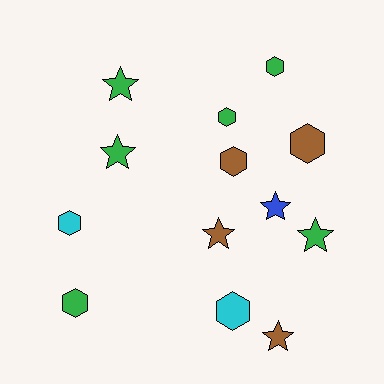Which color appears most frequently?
Green, with 6 objects.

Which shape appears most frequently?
Hexagon, with 7 objects.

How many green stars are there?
There are 3 green stars.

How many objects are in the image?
There are 13 objects.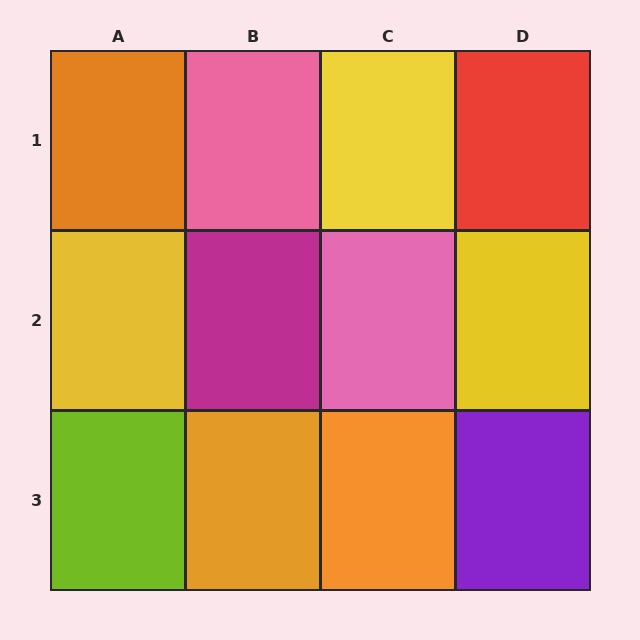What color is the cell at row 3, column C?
Orange.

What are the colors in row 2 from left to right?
Yellow, magenta, pink, yellow.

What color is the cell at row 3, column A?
Lime.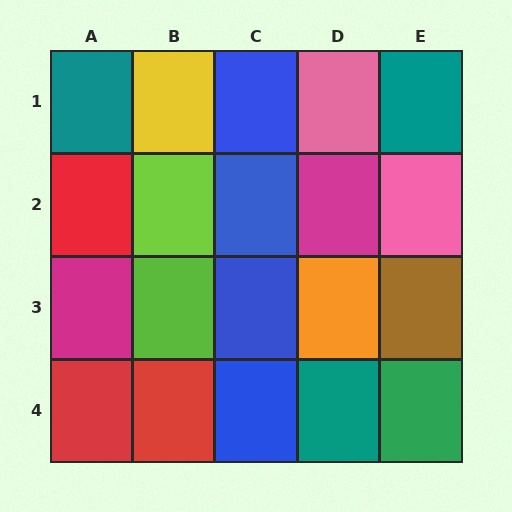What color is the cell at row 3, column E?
Brown.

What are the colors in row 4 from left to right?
Red, red, blue, teal, green.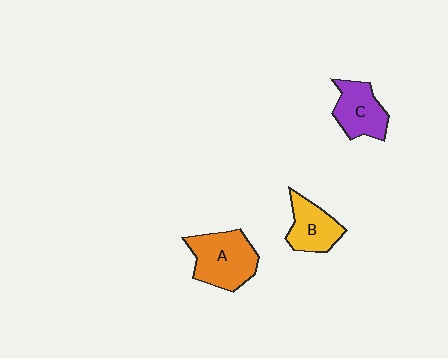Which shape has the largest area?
Shape A (orange).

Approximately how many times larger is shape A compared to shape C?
Approximately 1.3 times.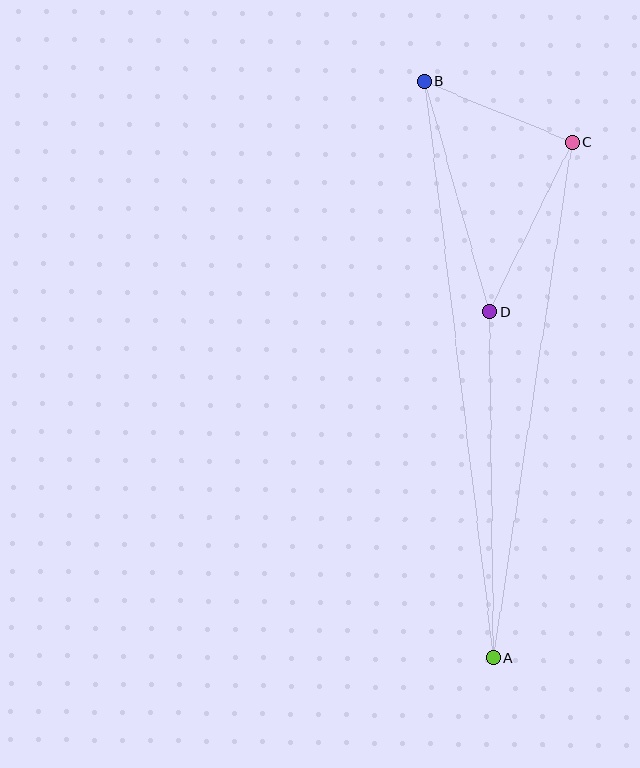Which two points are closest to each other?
Points B and C are closest to each other.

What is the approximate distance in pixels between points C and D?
The distance between C and D is approximately 189 pixels.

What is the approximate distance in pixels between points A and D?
The distance between A and D is approximately 346 pixels.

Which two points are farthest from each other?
Points A and B are farthest from each other.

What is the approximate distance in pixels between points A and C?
The distance between A and C is approximately 522 pixels.